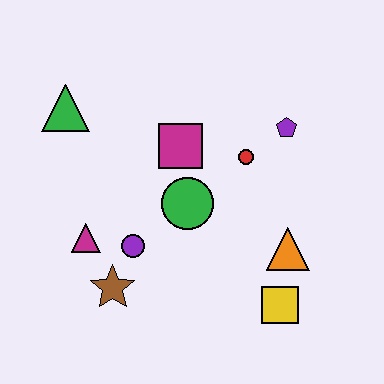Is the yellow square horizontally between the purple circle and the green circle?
No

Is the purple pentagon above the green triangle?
No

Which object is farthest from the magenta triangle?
The purple pentagon is farthest from the magenta triangle.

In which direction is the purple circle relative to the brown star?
The purple circle is above the brown star.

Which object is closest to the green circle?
The magenta square is closest to the green circle.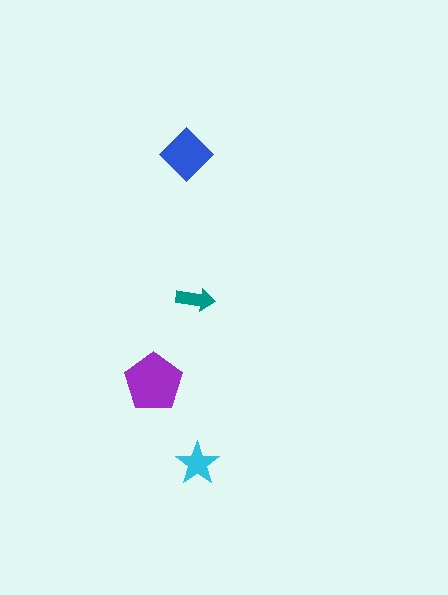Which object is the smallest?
The teal arrow.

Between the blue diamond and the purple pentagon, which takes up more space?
The purple pentagon.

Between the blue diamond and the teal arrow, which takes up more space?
The blue diamond.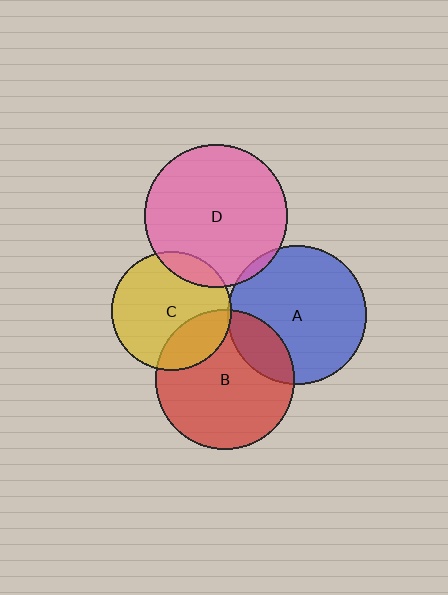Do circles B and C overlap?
Yes.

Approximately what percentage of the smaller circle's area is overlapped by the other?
Approximately 25%.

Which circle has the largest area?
Circle D (pink).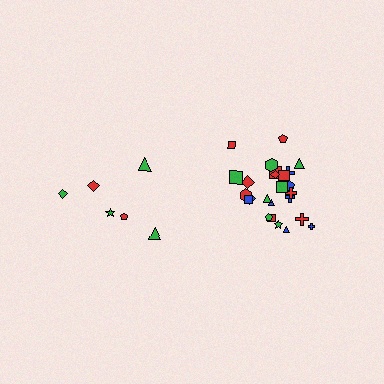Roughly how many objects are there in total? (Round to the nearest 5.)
Roughly 30 objects in total.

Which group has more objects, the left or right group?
The right group.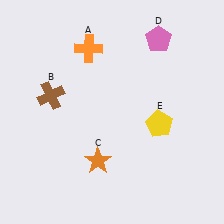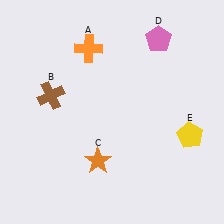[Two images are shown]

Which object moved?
The yellow pentagon (E) moved right.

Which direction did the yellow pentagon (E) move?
The yellow pentagon (E) moved right.